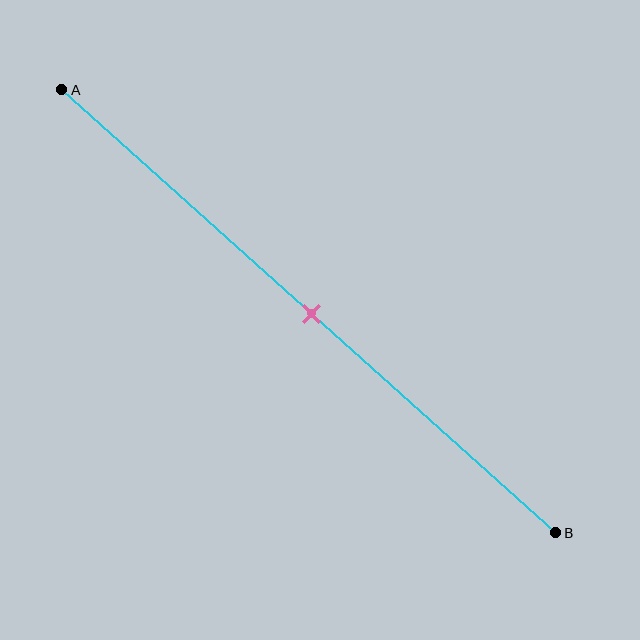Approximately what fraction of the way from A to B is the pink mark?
The pink mark is approximately 50% of the way from A to B.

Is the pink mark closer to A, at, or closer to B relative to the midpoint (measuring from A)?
The pink mark is approximately at the midpoint of segment AB.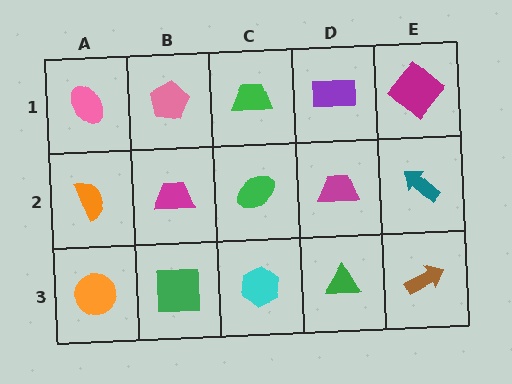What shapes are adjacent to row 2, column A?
A pink ellipse (row 1, column A), an orange circle (row 3, column A), a magenta trapezoid (row 2, column B).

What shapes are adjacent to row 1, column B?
A magenta trapezoid (row 2, column B), a pink ellipse (row 1, column A), a green trapezoid (row 1, column C).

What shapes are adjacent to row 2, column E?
A magenta diamond (row 1, column E), a brown arrow (row 3, column E), a magenta trapezoid (row 2, column D).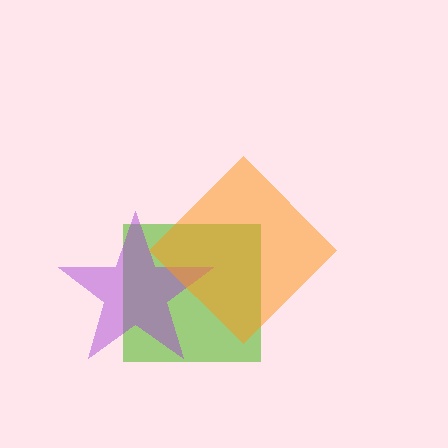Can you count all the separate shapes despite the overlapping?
Yes, there are 3 separate shapes.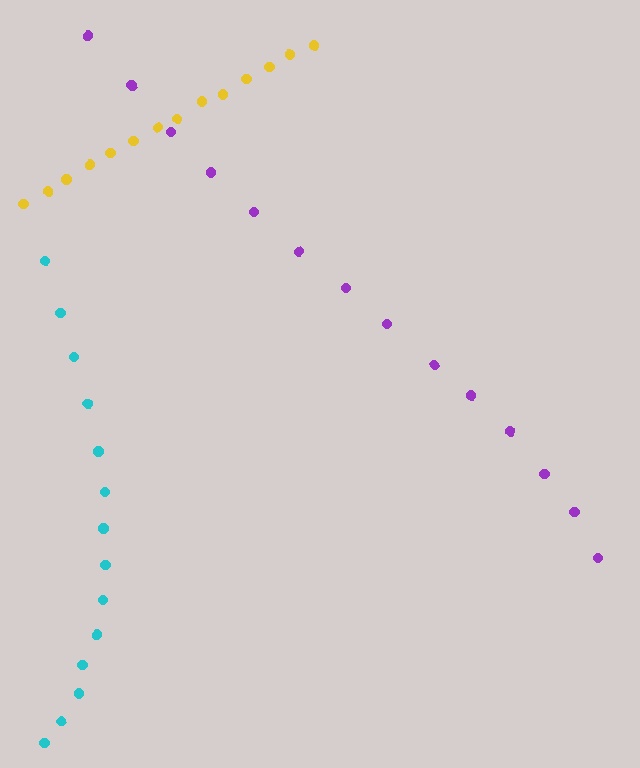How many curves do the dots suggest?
There are 3 distinct paths.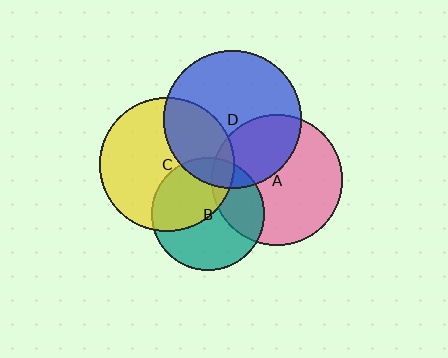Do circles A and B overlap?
Yes.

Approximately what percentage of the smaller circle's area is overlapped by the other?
Approximately 30%.